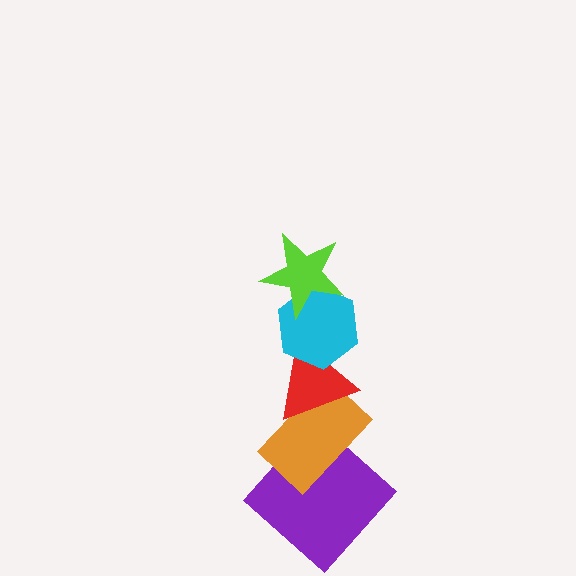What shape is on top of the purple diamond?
The orange rectangle is on top of the purple diamond.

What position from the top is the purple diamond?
The purple diamond is 5th from the top.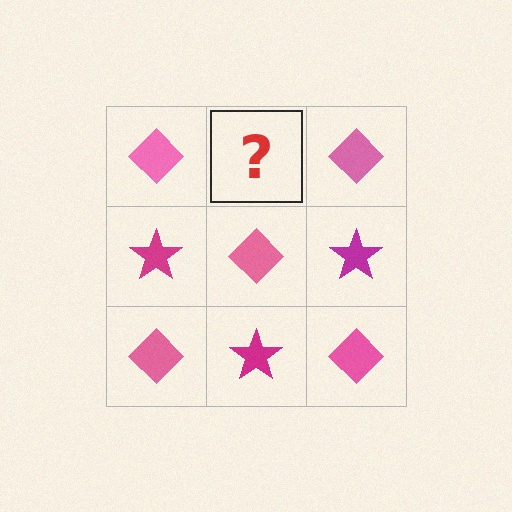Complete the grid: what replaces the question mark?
The question mark should be replaced with a magenta star.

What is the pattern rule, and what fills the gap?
The rule is that it alternates pink diamond and magenta star in a checkerboard pattern. The gap should be filled with a magenta star.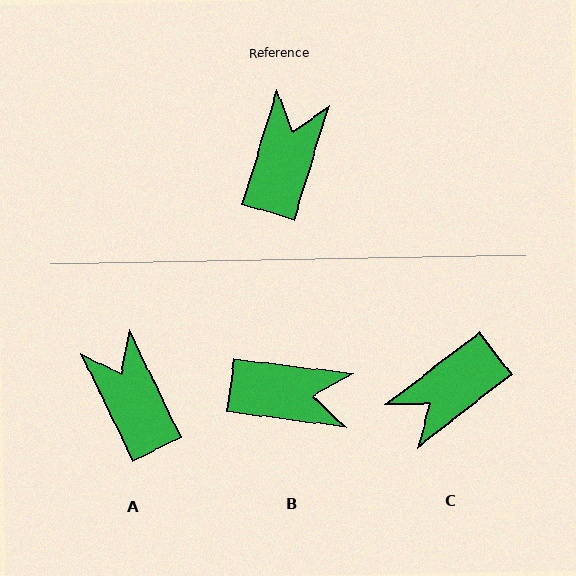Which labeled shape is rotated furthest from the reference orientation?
C, about 144 degrees away.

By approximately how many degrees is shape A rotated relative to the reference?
Approximately 43 degrees counter-clockwise.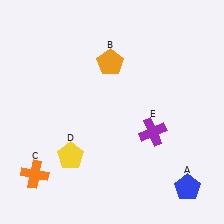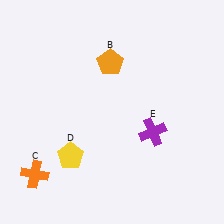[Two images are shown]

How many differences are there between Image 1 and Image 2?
There is 1 difference between the two images.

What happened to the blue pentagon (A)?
The blue pentagon (A) was removed in Image 2. It was in the bottom-right area of Image 1.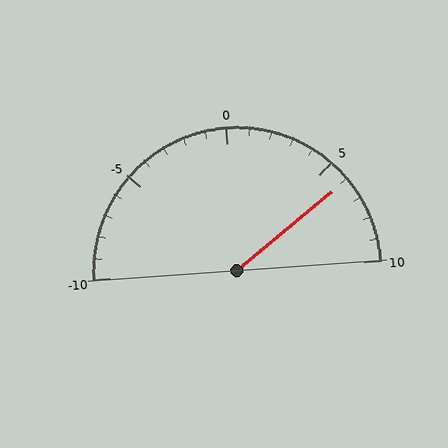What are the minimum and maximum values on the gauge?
The gauge ranges from -10 to 10.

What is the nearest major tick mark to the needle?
The nearest major tick mark is 5.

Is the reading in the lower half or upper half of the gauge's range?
The reading is in the upper half of the range (-10 to 10).